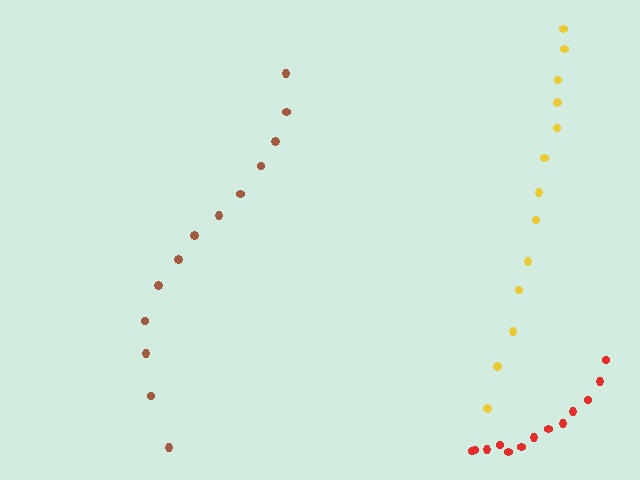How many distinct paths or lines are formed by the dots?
There are 3 distinct paths.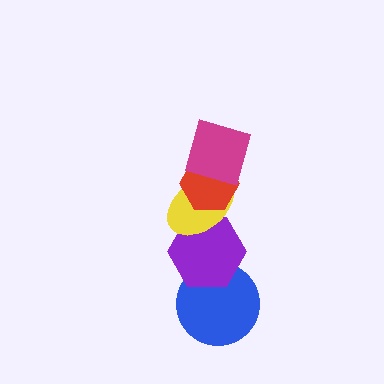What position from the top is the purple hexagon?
The purple hexagon is 4th from the top.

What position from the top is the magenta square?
The magenta square is 1st from the top.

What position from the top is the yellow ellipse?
The yellow ellipse is 3rd from the top.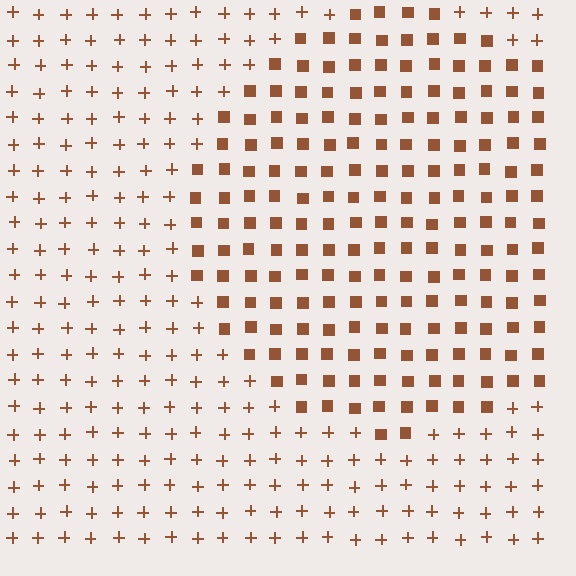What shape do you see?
I see a circle.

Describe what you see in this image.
The image is filled with small brown elements arranged in a uniform grid. A circle-shaped region contains squares, while the surrounding area contains plus signs. The boundary is defined purely by the change in element shape.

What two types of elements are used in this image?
The image uses squares inside the circle region and plus signs outside it.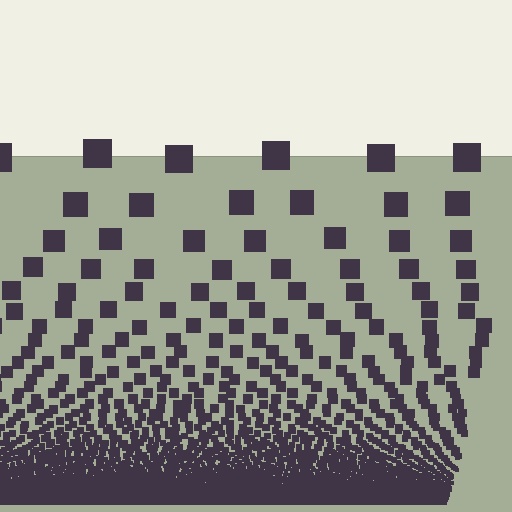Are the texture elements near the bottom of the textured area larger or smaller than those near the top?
Smaller. The gradient is inverted — elements near the bottom are smaller and denser.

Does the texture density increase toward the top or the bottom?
Density increases toward the bottom.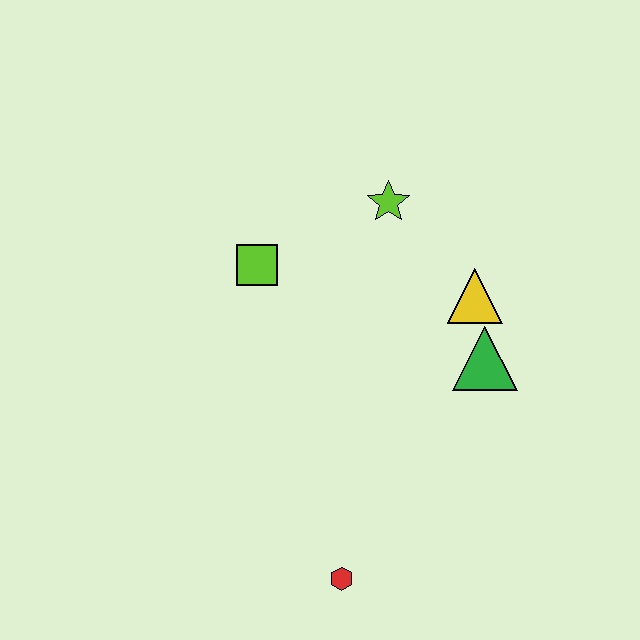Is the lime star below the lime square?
No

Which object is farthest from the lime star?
The red hexagon is farthest from the lime star.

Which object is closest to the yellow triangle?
The green triangle is closest to the yellow triangle.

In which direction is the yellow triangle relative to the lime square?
The yellow triangle is to the right of the lime square.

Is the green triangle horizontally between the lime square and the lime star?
No